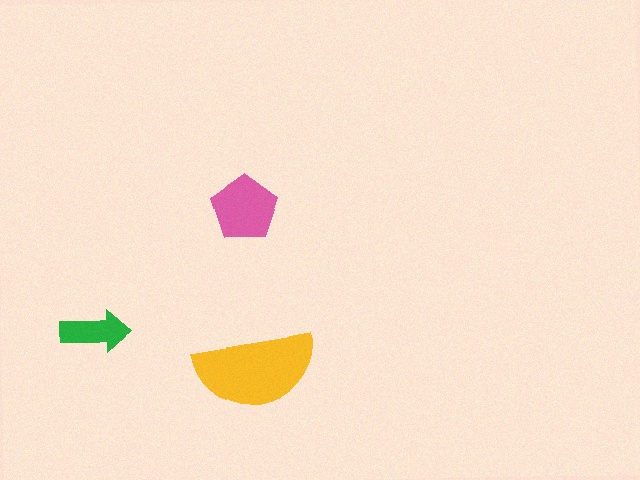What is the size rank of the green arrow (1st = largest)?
3rd.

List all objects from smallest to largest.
The green arrow, the pink pentagon, the yellow semicircle.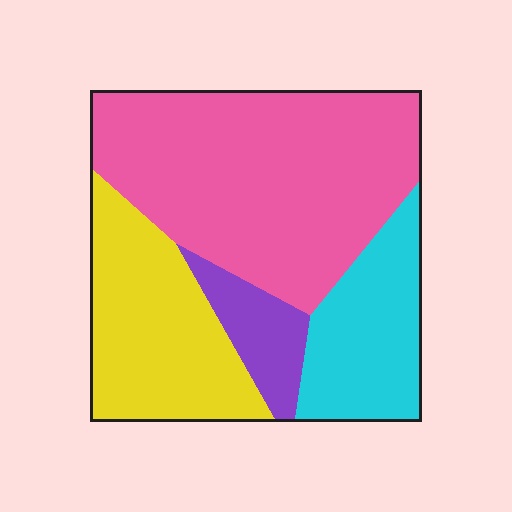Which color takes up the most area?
Pink, at roughly 50%.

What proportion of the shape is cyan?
Cyan takes up about one fifth (1/5) of the shape.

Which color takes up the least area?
Purple, at roughly 10%.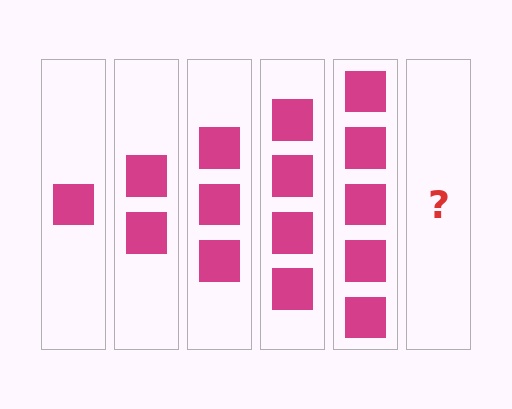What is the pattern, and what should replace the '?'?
The pattern is that each step adds one more square. The '?' should be 6 squares.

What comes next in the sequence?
The next element should be 6 squares.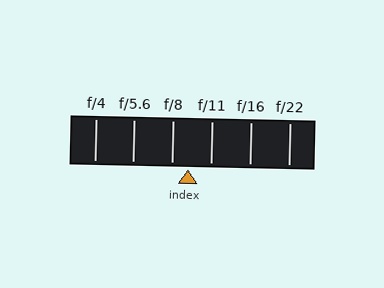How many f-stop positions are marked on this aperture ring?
There are 6 f-stop positions marked.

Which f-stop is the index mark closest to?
The index mark is closest to f/8.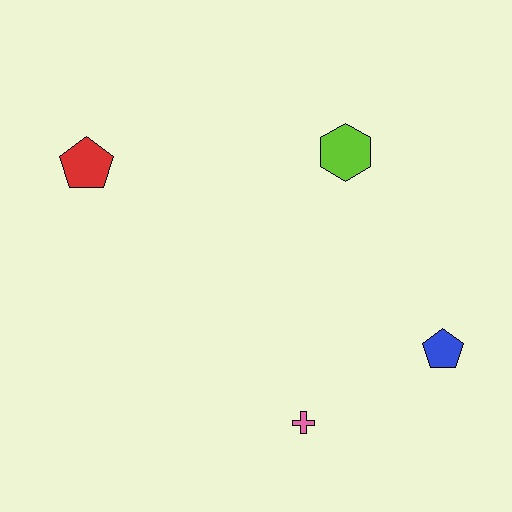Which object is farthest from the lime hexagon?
The pink cross is farthest from the lime hexagon.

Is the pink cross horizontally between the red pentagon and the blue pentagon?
Yes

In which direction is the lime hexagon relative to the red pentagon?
The lime hexagon is to the right of the red pentagon.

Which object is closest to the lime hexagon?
The blue pentagon is closest to the lime hexagon.